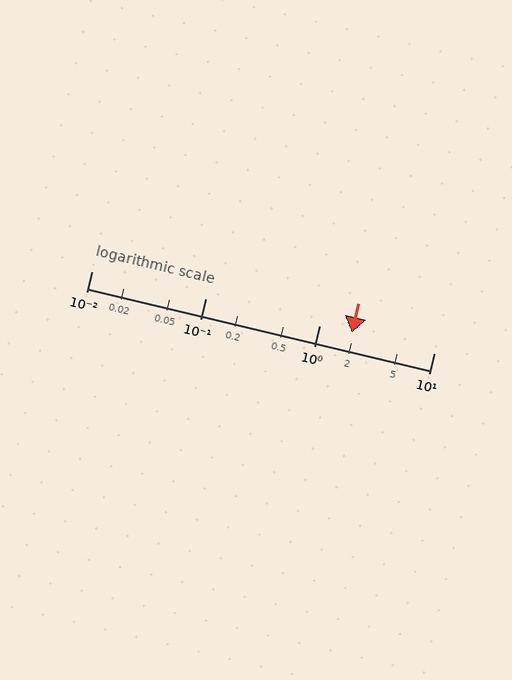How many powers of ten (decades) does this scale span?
The scale spans 3 decades, from 0.01 to 10.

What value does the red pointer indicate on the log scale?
The pointer indicates approximately 1.9.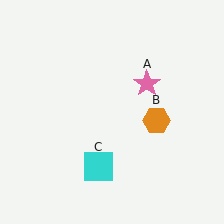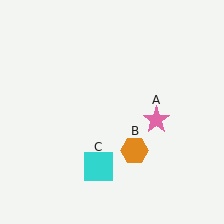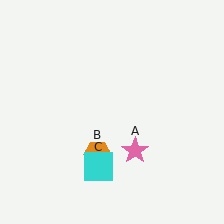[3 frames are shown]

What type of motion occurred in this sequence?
The pink star (object A), orange hexagon (object B) rotated clockwise around the center of the scene.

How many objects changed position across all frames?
2 objects changed position: pink star (object A), orange hexagon (object B).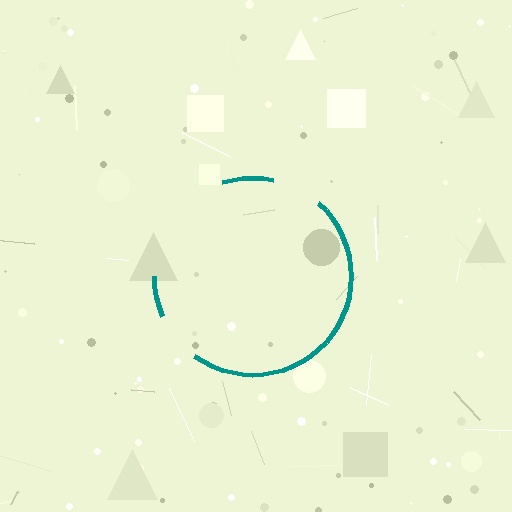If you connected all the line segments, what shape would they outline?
They would outline a circle.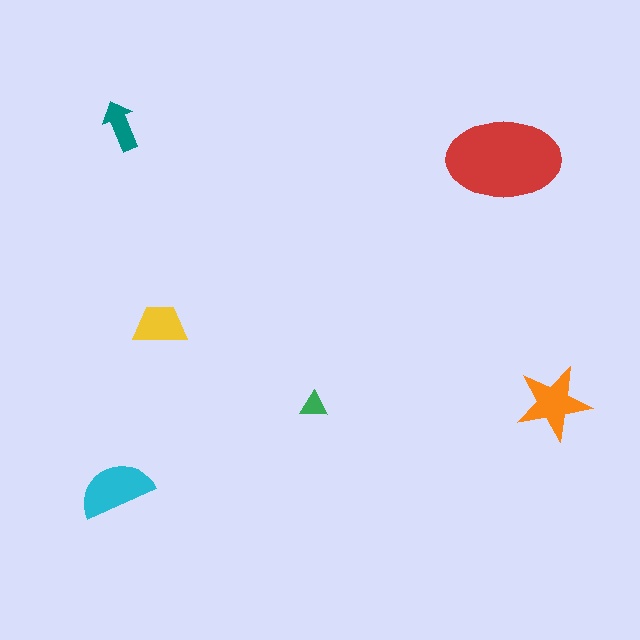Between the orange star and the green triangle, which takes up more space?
The orange star.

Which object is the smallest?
The green triangle.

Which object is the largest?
The red ellipse.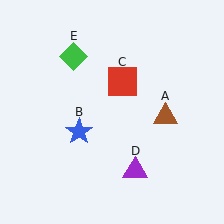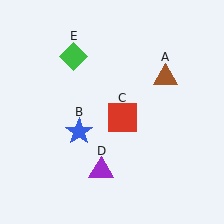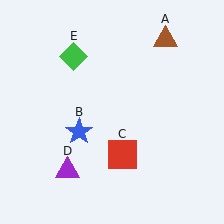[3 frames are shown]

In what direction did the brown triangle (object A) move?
The brown triangle (object A) moved up.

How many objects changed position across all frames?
3 objects changed position: brown triangle (object A), red square (object C), purple triangle (object D).